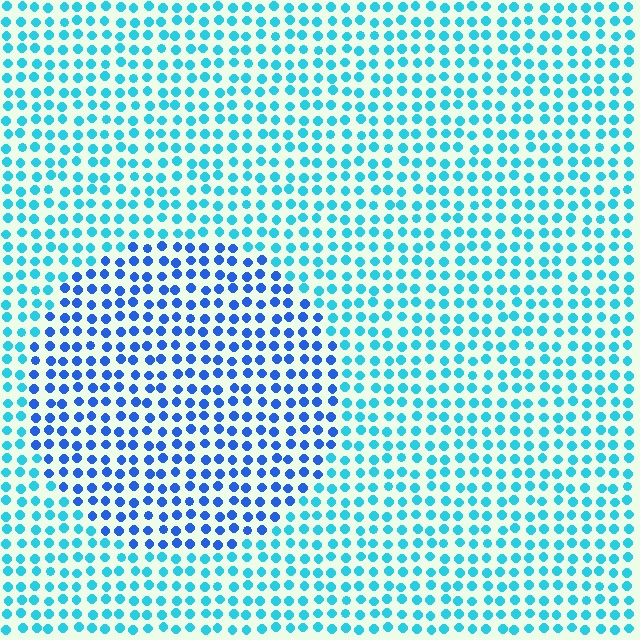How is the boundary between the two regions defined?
The boundary is defined purely by a slight shift in hue (about 35 degrees). Spacing, size, and orientation are identical on both sides.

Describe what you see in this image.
The image is filled with small cyan elements in a uniform arrangement. A circle-shaped region is visible where the elements are tinted to a slightly different hue, forming a subtle color boundary.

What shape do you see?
I see a circle.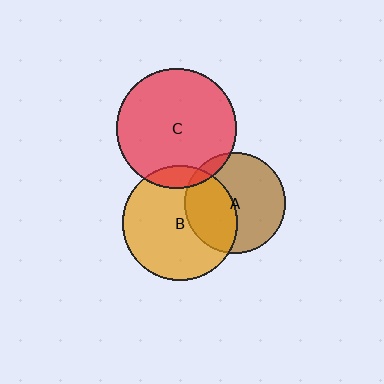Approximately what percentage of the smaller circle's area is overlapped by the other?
Approximately 10%.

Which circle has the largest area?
Circle C (red).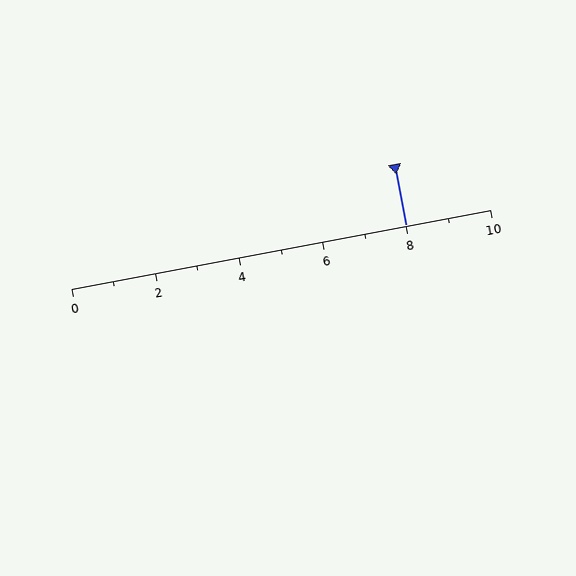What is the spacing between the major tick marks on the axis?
The major ticks are spaced 2 apart.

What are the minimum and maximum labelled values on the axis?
The axis runs from 0 to 10.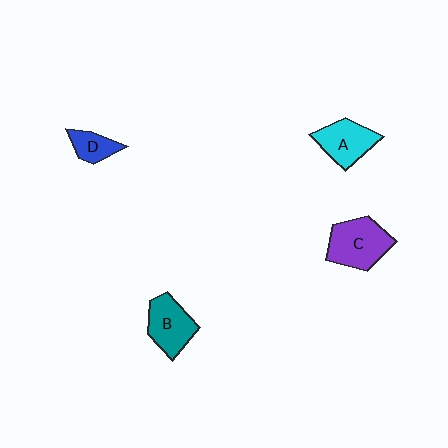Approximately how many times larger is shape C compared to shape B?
Approximately 1.2 times.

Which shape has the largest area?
Shape C (purple).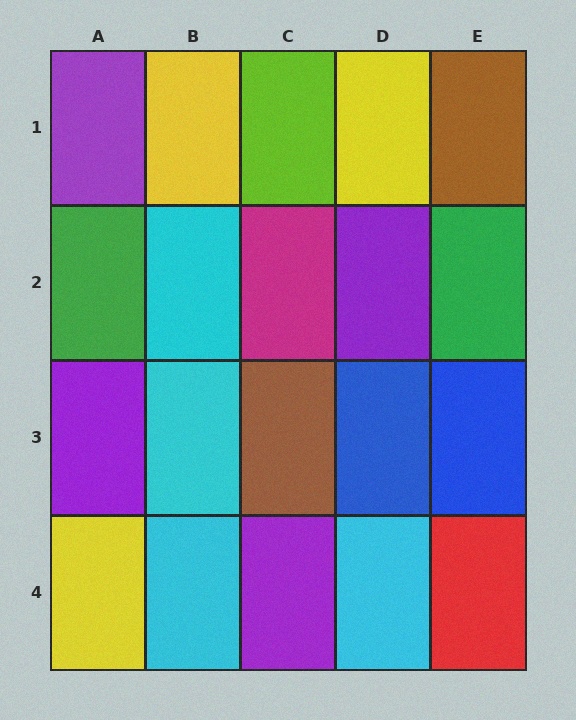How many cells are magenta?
1 cell is magenta.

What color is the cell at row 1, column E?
Brown.